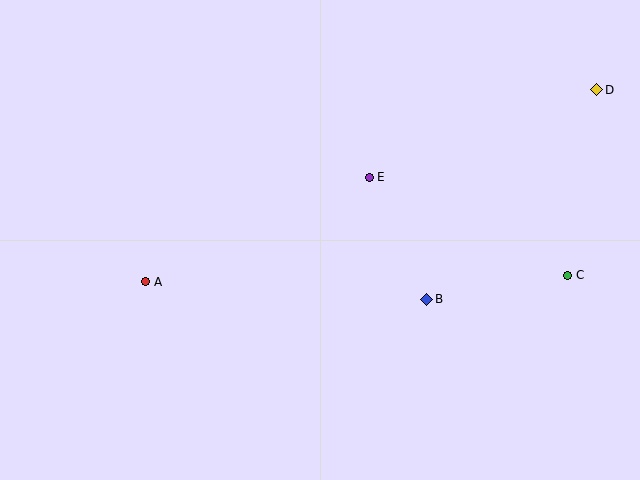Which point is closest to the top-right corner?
Point D is closest to the top-right corner.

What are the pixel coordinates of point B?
Point B is at (427, 299).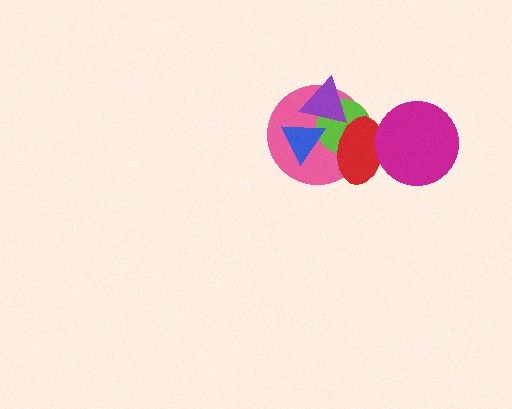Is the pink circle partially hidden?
Yes, it is partially covered by another shape.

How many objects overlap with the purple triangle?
3 objects overlap with the purple triangle.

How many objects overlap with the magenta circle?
1 object overlaps with the magenta circle.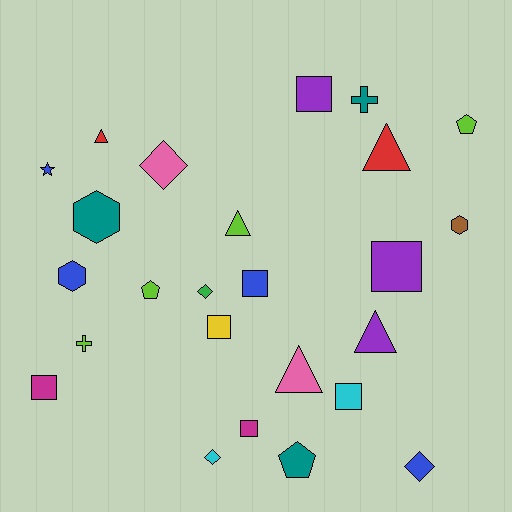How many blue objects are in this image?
There are 4 blue objects.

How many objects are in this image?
There are 25 objects.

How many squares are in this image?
There are 7 squares.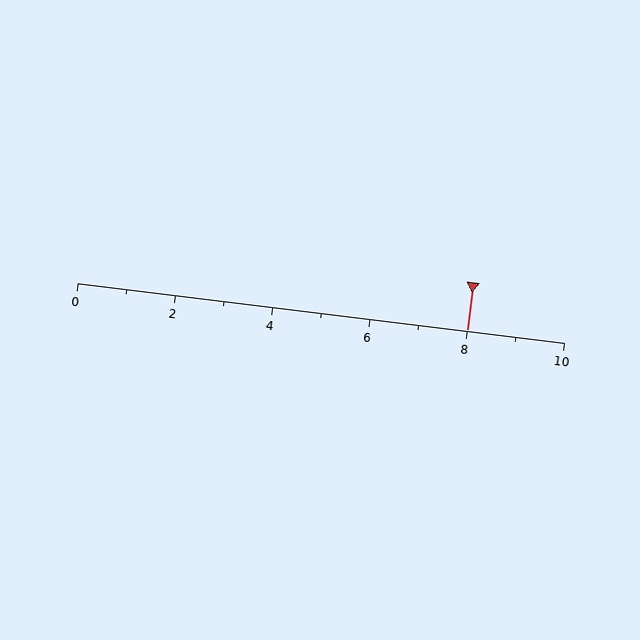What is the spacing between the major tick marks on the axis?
The major ticks are spaced 2 apart.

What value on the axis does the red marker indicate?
The marker indicates approximately 8.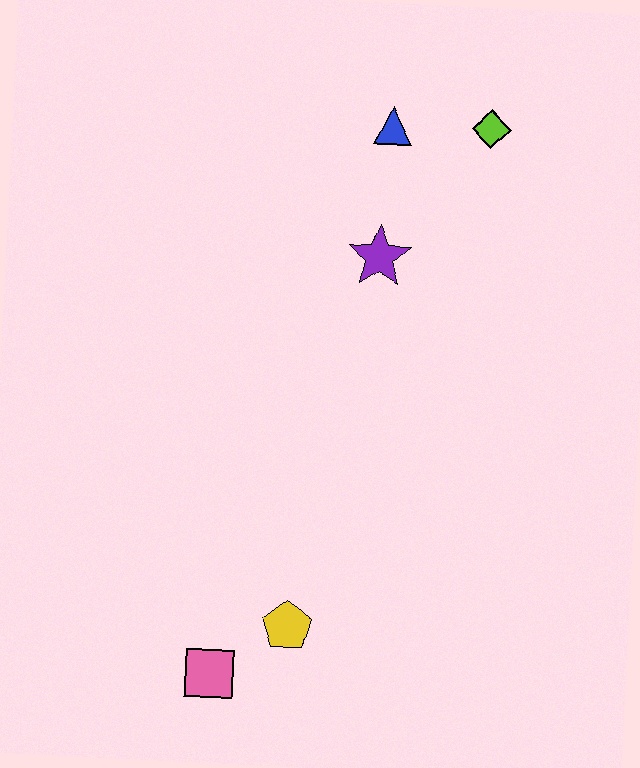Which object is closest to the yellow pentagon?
The pink square is closest to the yellow pentagon.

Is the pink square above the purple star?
No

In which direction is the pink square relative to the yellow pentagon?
The pink square is to the left of the yellow pentagon.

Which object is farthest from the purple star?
The pink square is farthest from the purple star.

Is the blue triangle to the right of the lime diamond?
No